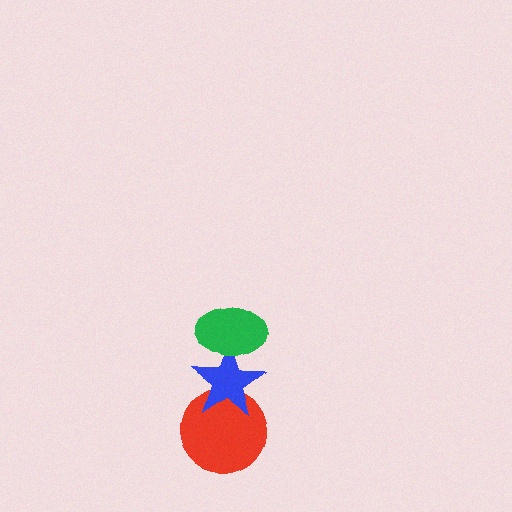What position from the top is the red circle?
The red circle is 3rd from the top.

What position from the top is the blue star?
The blue star is 2nd from the top.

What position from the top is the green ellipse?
The green ellipse is 1st from the top.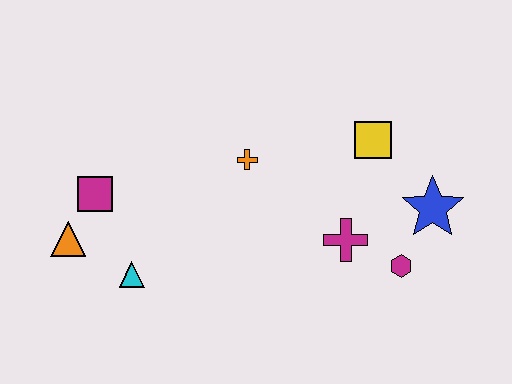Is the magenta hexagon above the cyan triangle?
Yes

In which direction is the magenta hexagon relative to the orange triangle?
The magenta hexagon is to the right of the orange triangle.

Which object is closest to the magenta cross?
The magenta hexagon is closest to the magenta cross.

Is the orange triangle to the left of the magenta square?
Yes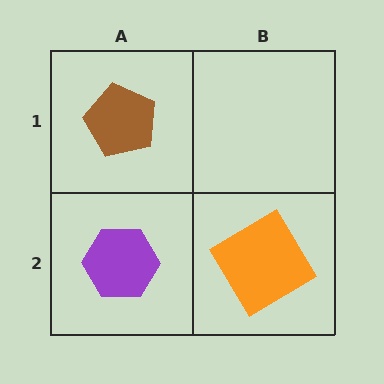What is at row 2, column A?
A purple hexagon.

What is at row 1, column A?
A brown pentagon.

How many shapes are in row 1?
1 shape.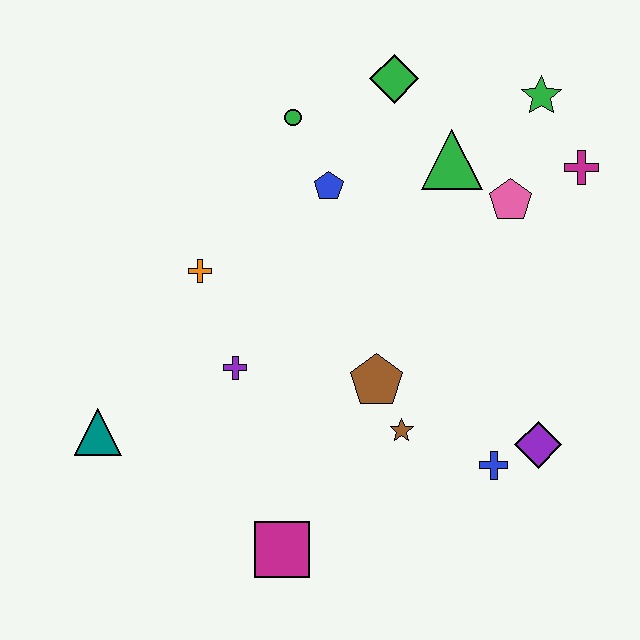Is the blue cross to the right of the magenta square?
Yes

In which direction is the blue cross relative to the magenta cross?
The blue cross is below the magenta cross.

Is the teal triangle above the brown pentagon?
No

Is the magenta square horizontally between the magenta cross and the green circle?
No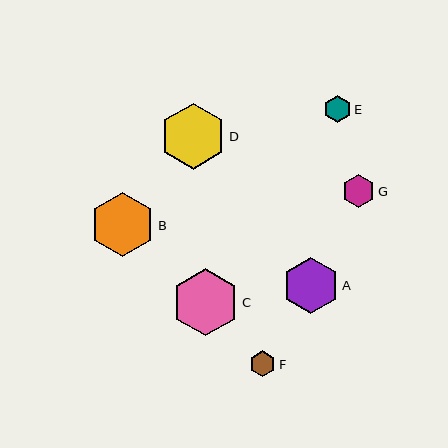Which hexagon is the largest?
Hexagon C is the largest with a size of approximately 67 pixels.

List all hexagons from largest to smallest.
From largest to smallest: C, D, B, A, G, E, F.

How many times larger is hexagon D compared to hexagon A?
Hexagon D is approximately 1.2 times the size of hexagon A.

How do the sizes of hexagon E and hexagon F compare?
Hexagon E and hexagon F are approximately the same size.